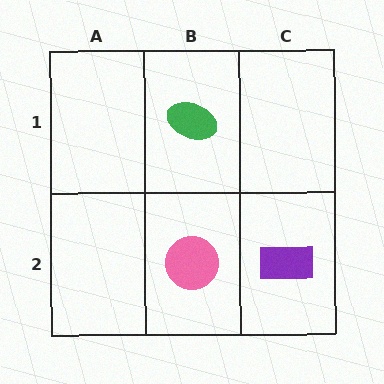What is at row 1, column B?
A green ellipse.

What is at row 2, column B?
A pink circle.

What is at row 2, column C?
A purple rectangle.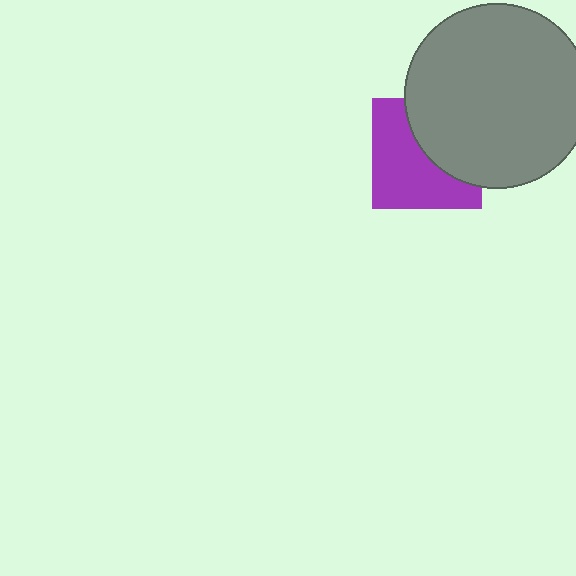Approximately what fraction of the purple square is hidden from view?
Roughly 43% of the purple square is hidden behind the gray circle.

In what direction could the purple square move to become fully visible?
The purple square could move toward the lower-left. That would shift it out from behind the gray circle entirely.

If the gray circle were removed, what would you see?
You would see the complete purple square.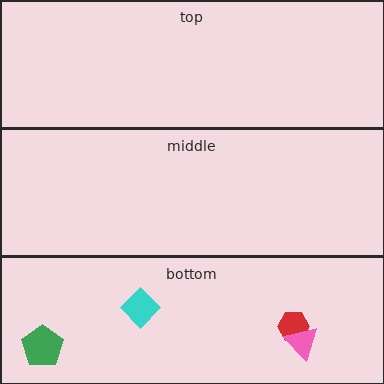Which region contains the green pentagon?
The bottom region.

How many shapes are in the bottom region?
4.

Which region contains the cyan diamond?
The bottom region.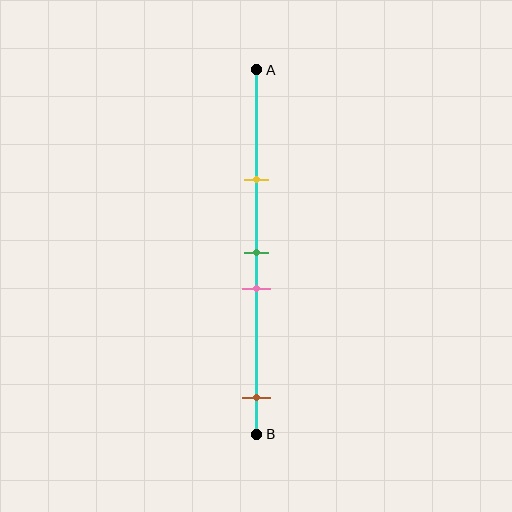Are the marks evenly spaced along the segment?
No, the marks are not evenly spaced.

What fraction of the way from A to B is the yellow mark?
The yellow mark is approximately 30% (0.3) of the way from A to B.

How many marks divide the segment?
There are 4 marks dividing the segment.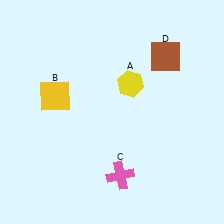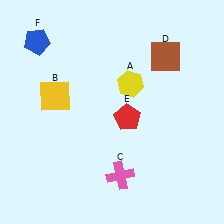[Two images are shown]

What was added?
A red pentagon (E), a blue pentagon (F) were added in Image 2.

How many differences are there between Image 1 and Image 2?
There are 2 differences between the two images.